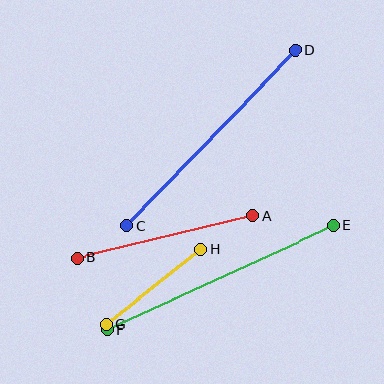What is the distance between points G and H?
The distance is approximately 122 pixels.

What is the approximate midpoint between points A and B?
The midpoint is at approximately (165, 237) pixels.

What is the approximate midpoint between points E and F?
The midpoint is at approximately (220, 278) pixels.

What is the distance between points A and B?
The distance is approximately 180 pixels.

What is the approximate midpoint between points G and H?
The midpoint is at approximately (153, 287) pixels.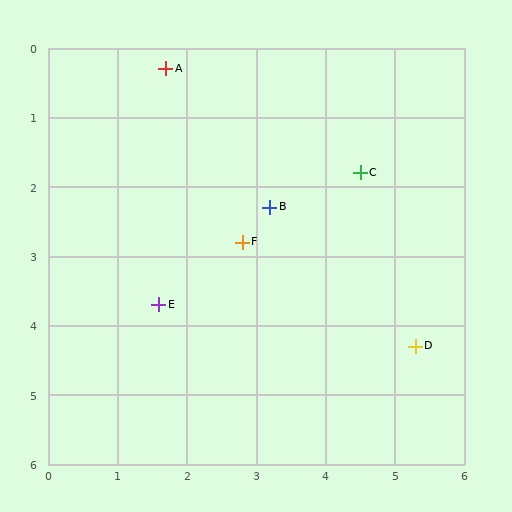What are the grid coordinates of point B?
Point B is at approximately (3.2, 2.3).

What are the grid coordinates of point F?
Point F is at approximately (2.8, 2.8).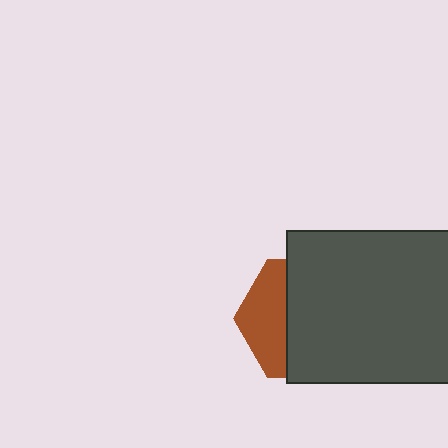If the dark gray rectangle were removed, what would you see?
You would see the complete brown hexagon.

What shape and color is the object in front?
The object in front is a dark gray rectangle.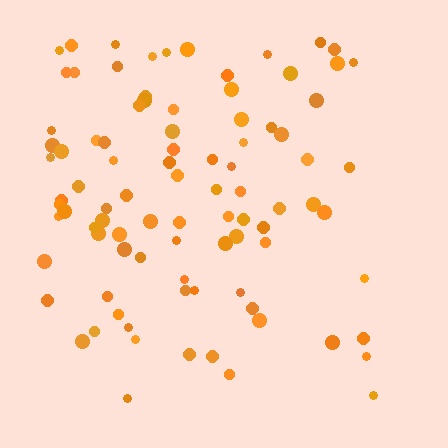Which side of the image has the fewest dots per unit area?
The right.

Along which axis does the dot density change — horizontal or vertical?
Horizontal.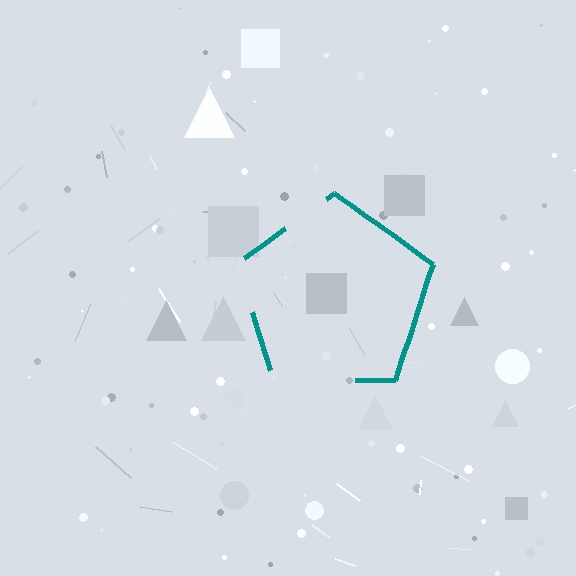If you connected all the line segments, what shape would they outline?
They would outline a pentagon.